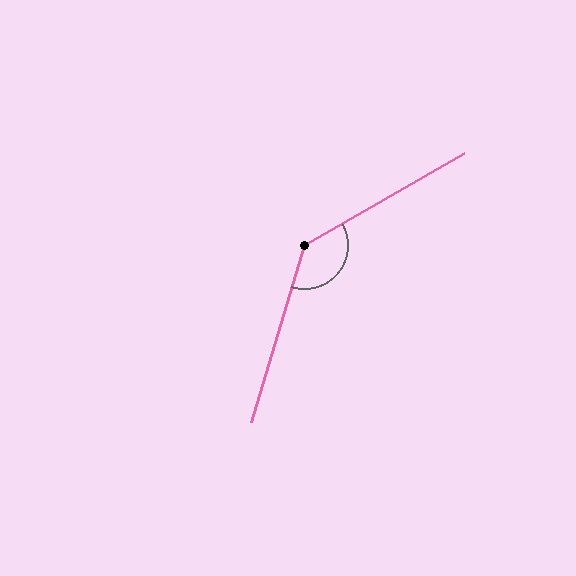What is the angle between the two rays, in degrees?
Approximately 136 degrees.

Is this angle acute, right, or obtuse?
It is obtuse.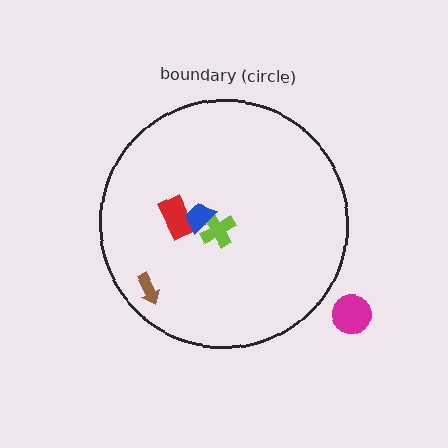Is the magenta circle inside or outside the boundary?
Outside.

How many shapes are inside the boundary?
4 inside, 1 outside.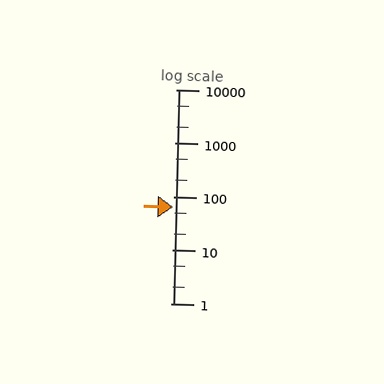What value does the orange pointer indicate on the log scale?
The pointer indicates approximately 65.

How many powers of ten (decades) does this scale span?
The scale spans 4 decades, from 1 to 10000.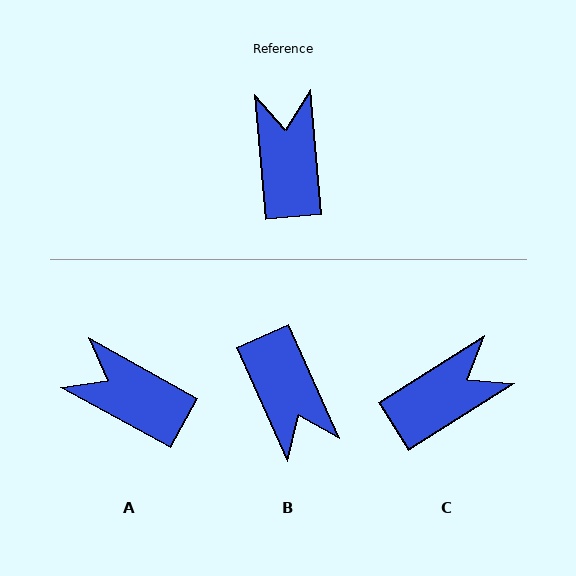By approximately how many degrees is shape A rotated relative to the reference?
Approximately 56 degrees counter-clockwise.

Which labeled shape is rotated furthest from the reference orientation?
B, about 161 degrees away.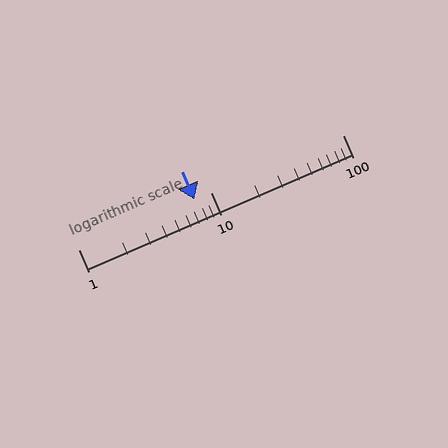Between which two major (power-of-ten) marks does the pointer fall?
The pointer is between 1 and 10.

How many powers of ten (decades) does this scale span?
The scale spans 2 decades, from 1 to 100.